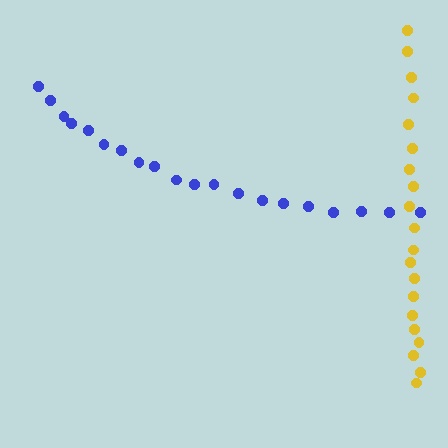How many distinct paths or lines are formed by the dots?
There are 2 distinct paths.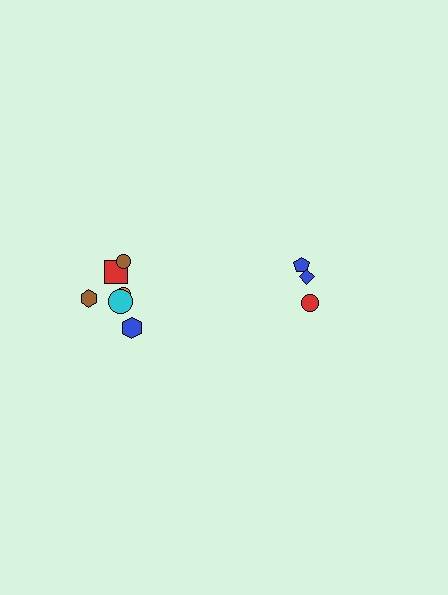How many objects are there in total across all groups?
There are 9 objects.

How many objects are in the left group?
There are 6 objects.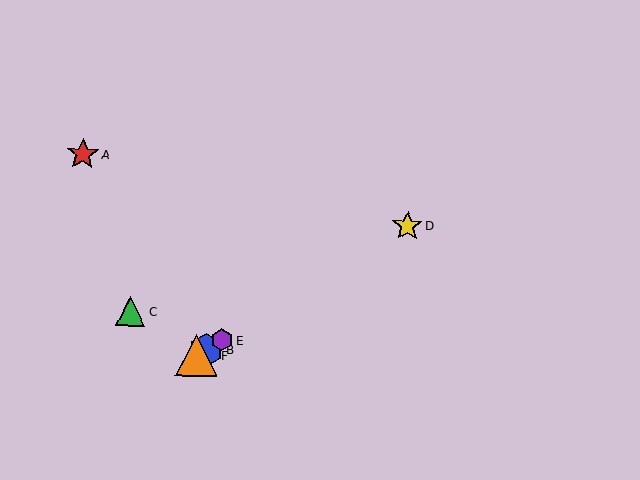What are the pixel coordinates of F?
Object F is at (197, 355).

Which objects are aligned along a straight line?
Objects B, D, E, F are aligned along a straight line.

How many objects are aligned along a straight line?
4 objects (B, D, E, F) are aligned along a straight line.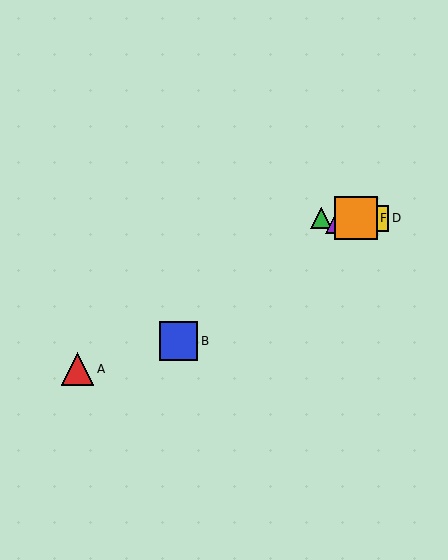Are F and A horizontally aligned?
No, F is at y≈218 and A is at y≈369.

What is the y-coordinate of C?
Object C is at y≈218.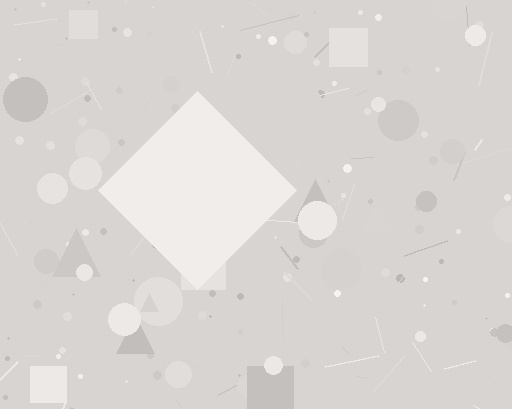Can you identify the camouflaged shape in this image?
The camouflaged shape is a diamond.